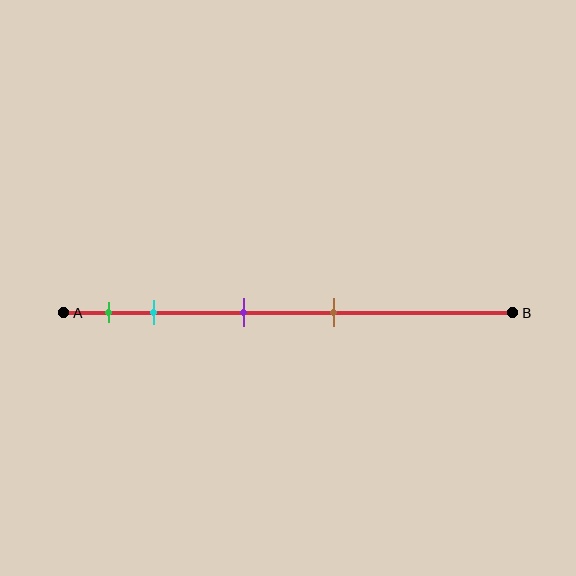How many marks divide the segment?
There are 4 marks dividing the segment.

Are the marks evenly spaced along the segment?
No, the marks are not evenly spaced.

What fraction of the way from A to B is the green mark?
The green mark is approximately 10% (0.1) of the way from A to B.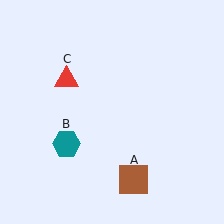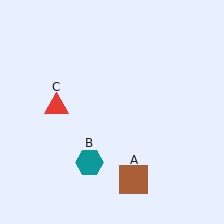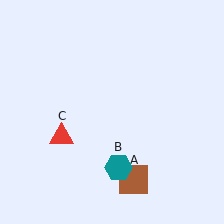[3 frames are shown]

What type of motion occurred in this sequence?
The teal hexagon (object B), red triangle (object C) rotated counterclockwise around the center of the scene.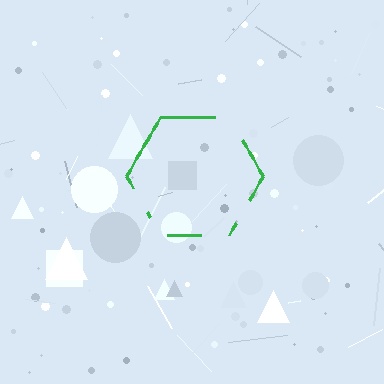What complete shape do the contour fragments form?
The contour fragments form a hexagon.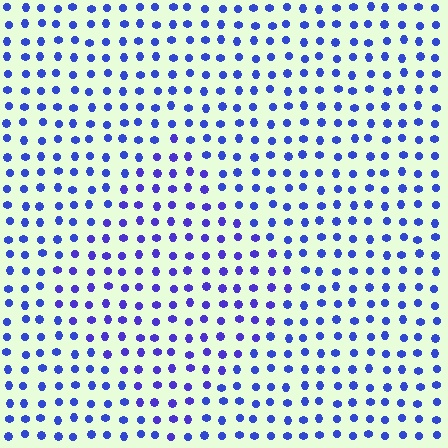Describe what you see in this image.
The image is filled with small blue elements in a uniform arrangement. A diamond-shaped region is visible where the elements are tinted to a slightly different hue, forming a subtle color boundary.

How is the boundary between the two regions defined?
The boundary is defined purely by a slight shift in hue (about 19 degrees). Spacing, size, and orientation are identical on both sides.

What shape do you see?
I see a diamond.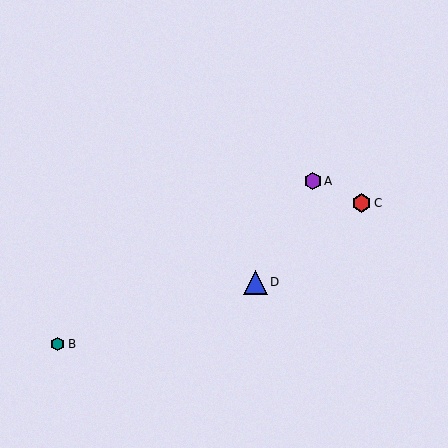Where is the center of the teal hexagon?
The center of the teal hexagon is at (58, 344).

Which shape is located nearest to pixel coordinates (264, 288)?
The blue triangle (labeled D) at (256, 282) is nearest to that location.